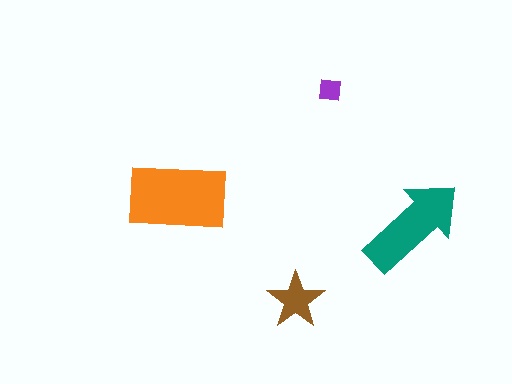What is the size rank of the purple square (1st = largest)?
4th.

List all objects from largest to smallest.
The orange rectangle, the teal arrow, the brown star, the purple square.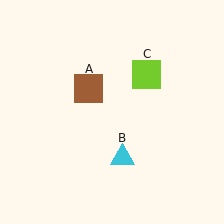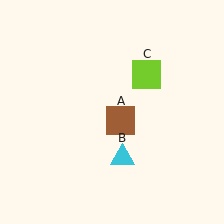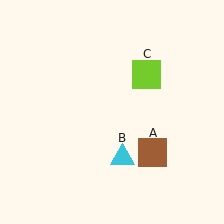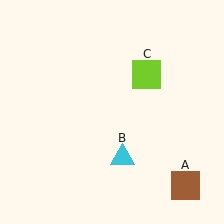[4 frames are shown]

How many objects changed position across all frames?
1 object changed position: brown square (object A).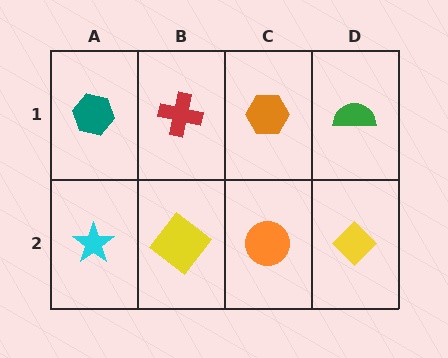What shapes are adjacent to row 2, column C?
An orange hexagon (row 1, column C), a yellow diamond (row 2, column B), a yellow diamond (row 2, column D).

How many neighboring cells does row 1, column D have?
2.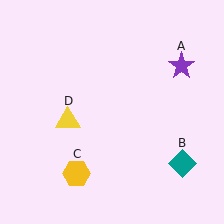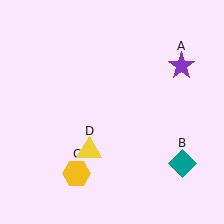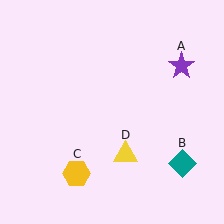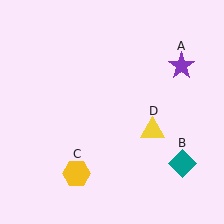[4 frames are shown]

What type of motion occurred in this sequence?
The yellow triangle (object D) rotated counterclockwise around the center of the scene.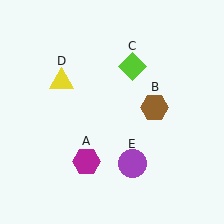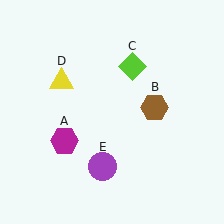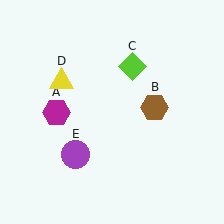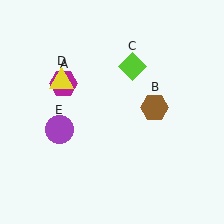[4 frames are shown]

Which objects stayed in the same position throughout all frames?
Brown hexagon (object B) and lime diamond (object C) and yellow triangle (object D) remained stationary.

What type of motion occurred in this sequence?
The magenta hexagon (object A), purple circle (object E) rotated clockwise around the center of the scene.